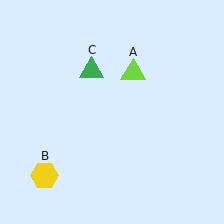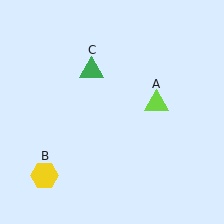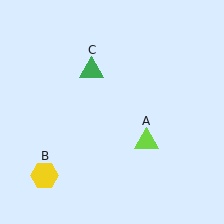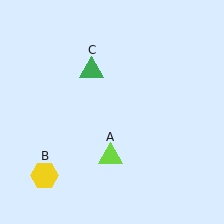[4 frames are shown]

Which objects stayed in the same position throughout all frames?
Yellow hexagon (object B) and green triangle (object C) remained stationary.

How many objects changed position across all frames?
1 object changed position: lime triangle (object A).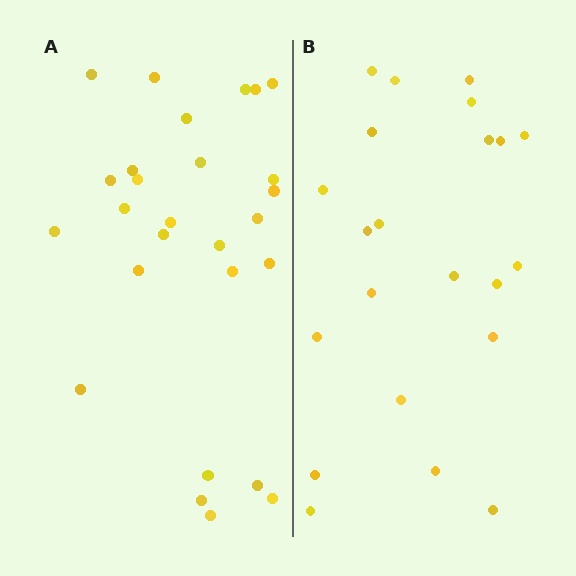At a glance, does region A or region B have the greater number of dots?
Region A (the left region) has more dots.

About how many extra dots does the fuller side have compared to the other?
Region A has about 5 more dots than region B.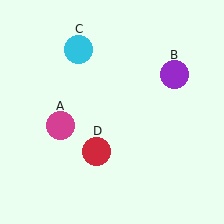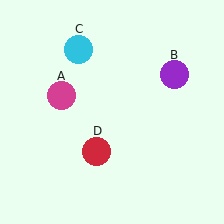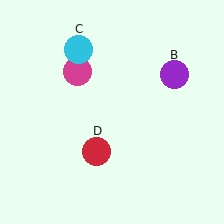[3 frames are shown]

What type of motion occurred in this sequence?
The magenta circle (object A) rotated clockwise around the center of the scene.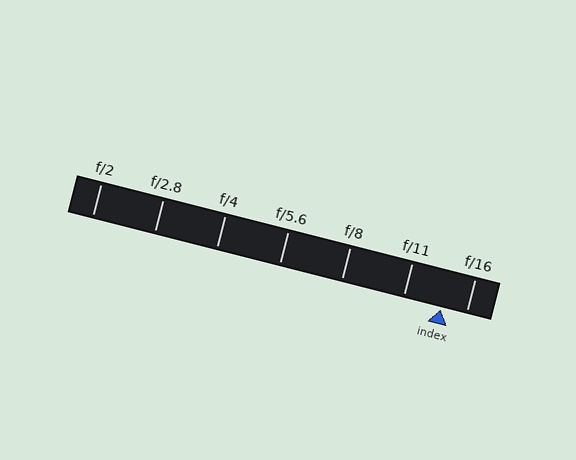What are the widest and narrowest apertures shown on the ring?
The widest aperture shown is f/2 and the narrowest is f/16.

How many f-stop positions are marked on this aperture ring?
There are 7 f-stop positions marked.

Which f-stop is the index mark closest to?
The index mark is closest to f/16.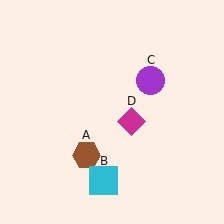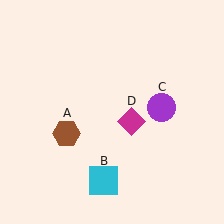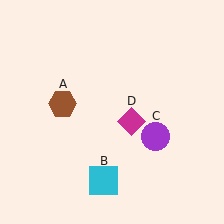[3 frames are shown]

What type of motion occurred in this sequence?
The brown hexagon (object A), purple circle (object C) rotated clockwise around the center of the scene.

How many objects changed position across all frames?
2 objects changed position: brown hexagon (object A), purple circle (object C).